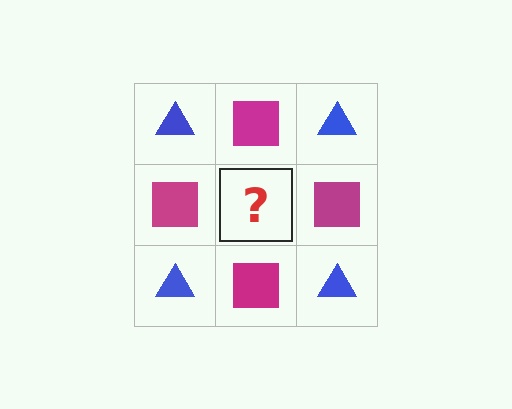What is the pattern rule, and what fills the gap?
The rule is that it alternates blue triangle and magenta square in a checkerboard pattern. The gap should be filled with a blue triangle.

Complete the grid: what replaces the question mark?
The question mark should be replaced with a blue triangle.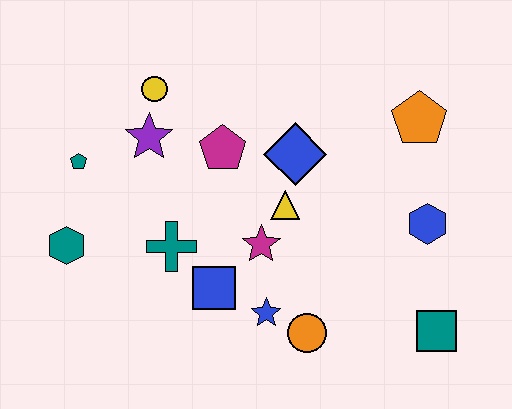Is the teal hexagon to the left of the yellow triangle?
Yes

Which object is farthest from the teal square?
The teal pentagon is farthest from the teal square.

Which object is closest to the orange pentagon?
The blue hexagon is closest to the orange pentagon.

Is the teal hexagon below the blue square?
No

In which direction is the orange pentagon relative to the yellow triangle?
The orange pentagon is to the right of the yellow triangle.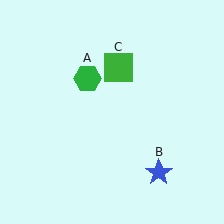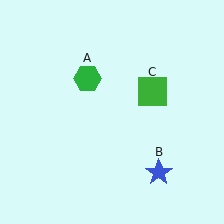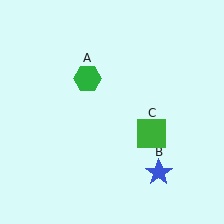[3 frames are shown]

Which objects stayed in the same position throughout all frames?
Green hexagon (object A) and blue star (object B) remained stationary.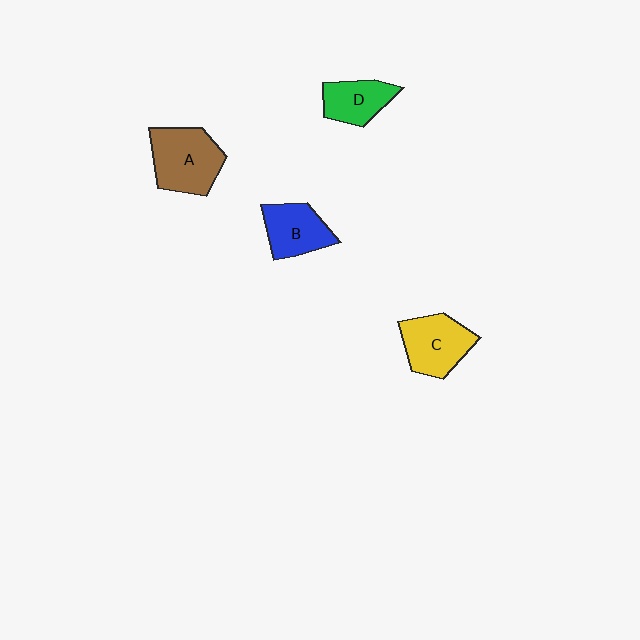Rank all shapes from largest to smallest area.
From largest to smallest: A (brown), C (yellow), B (blue), D (green).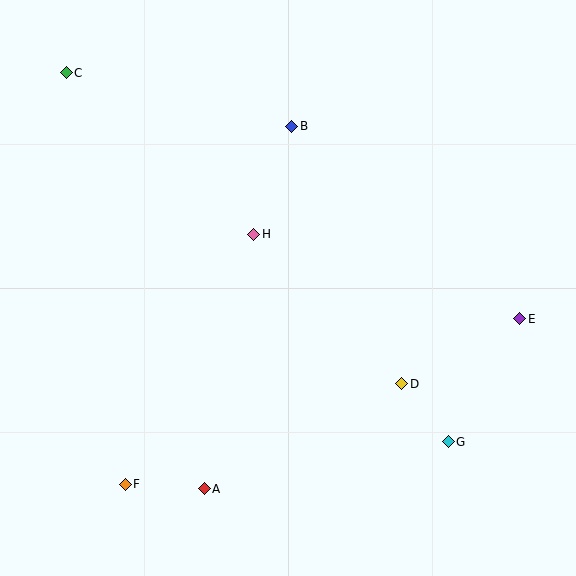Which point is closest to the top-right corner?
Point B is closest to the top-right corner.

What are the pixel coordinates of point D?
Point D is at (402, 384).